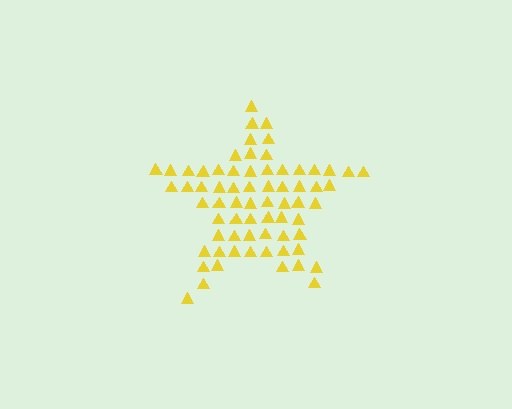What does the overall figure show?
The overall figure shows a star.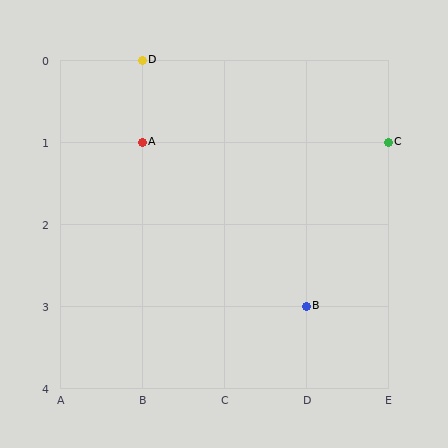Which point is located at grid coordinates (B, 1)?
Point A is at (B, 1).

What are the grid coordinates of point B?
Point B is at grid coordinates (D, 3).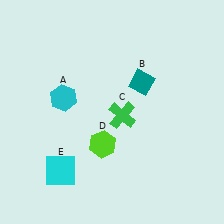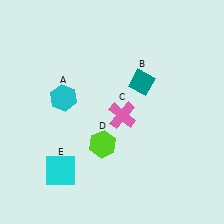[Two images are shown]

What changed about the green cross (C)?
In Image 1, C is green. In Image 2, it changed to pink.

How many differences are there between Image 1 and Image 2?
There is 1 difference between the two images.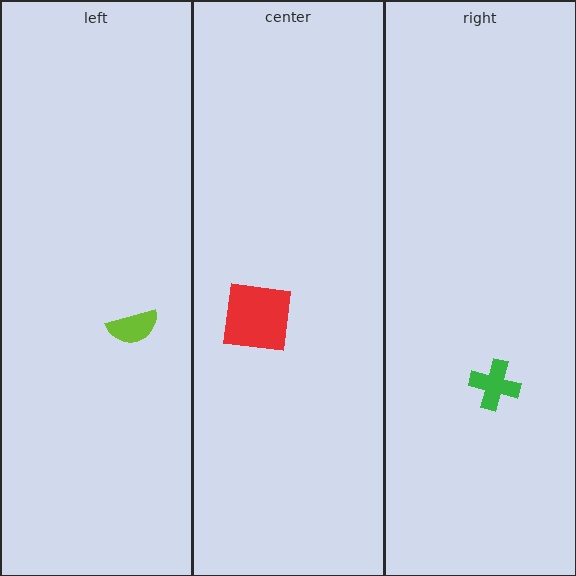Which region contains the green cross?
The right region.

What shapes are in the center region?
The red square.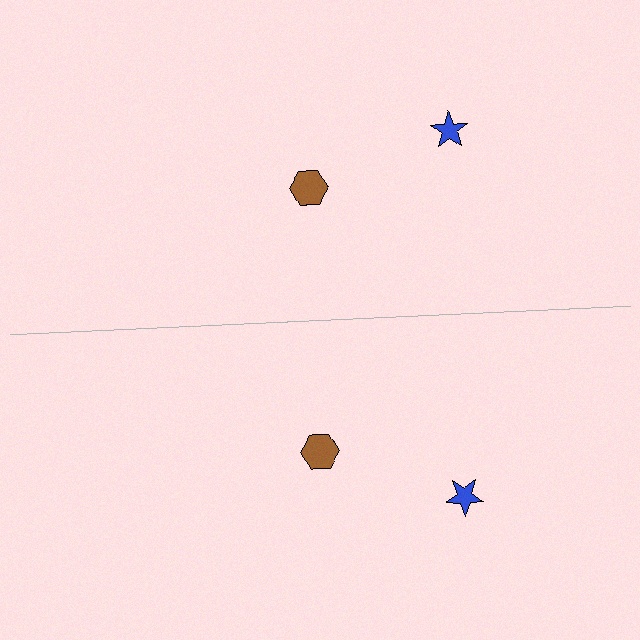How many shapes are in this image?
There are 4 shapes in this image.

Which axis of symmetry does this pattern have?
The pattern has a horizontal axis of symmetry running through the center of the image.